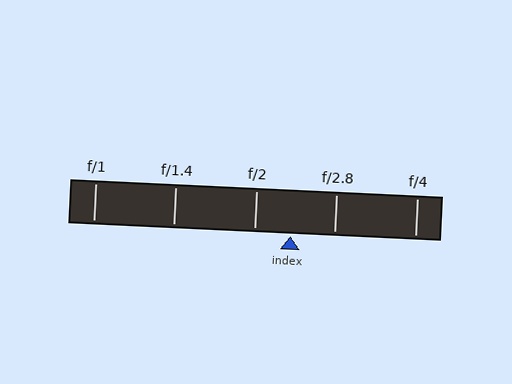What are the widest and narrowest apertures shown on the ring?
The widest aperture shown is f/1 and the narrowest is f/4.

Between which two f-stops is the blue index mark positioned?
The index mark is between f/2 and f/2.8.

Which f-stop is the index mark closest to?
The index mark is closest to f/2.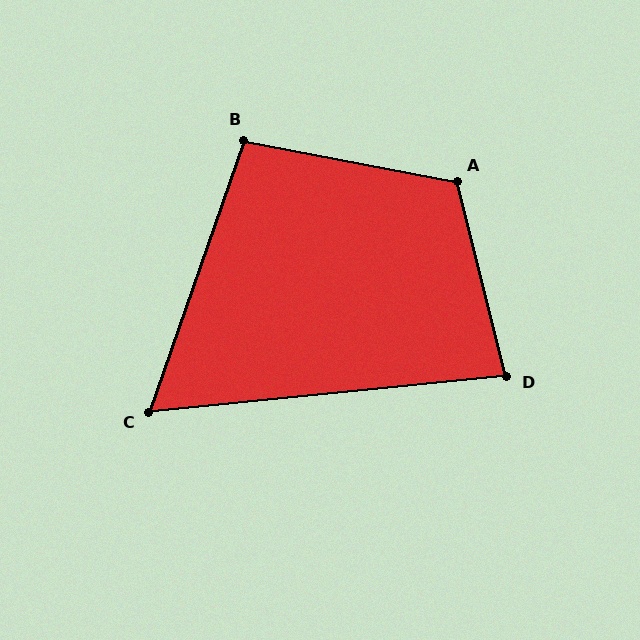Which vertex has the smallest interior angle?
C, at approximately 65 degrees.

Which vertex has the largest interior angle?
A, at approximately 115 degrees.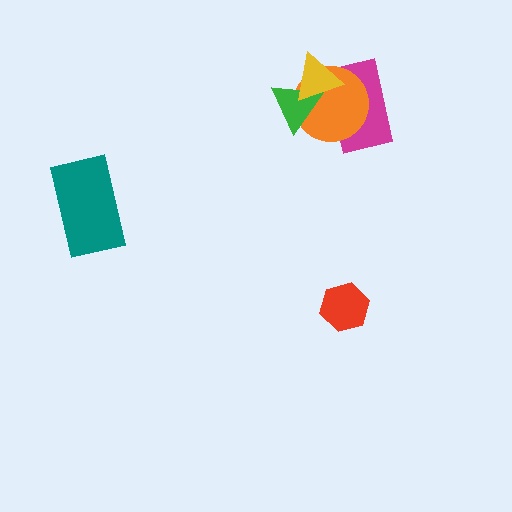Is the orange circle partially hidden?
Yes, it is partially covered by another shape.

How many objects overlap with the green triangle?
3 objects overlap with the green triangle.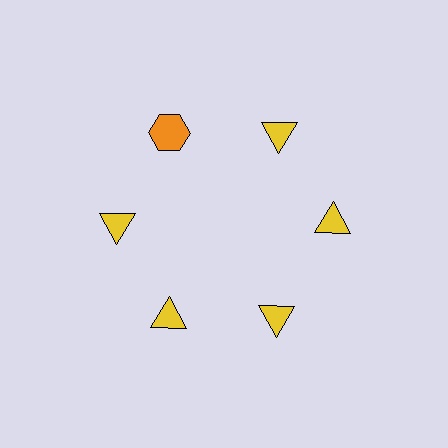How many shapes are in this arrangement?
There are 6 shapes arranged in a ring pattern.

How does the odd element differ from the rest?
It differs in both color (orange instead of yellow) and shape (hexagon instead of triangle).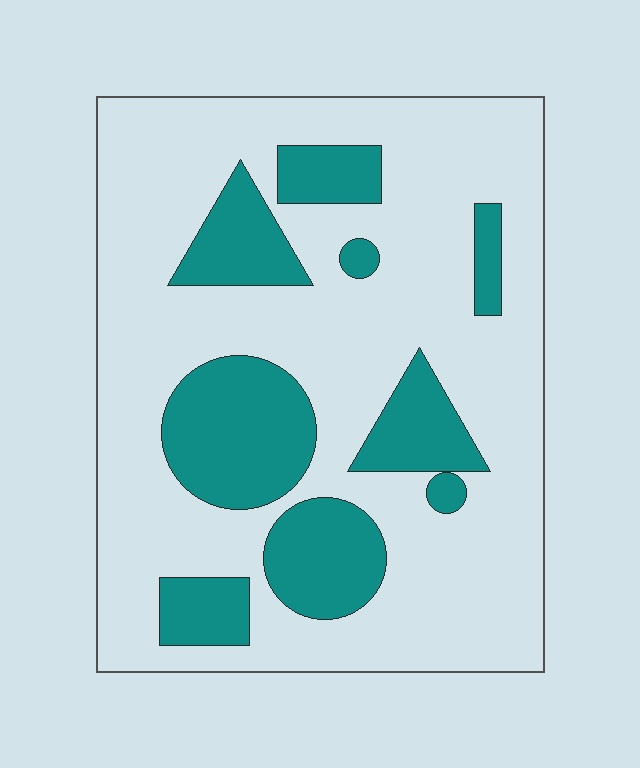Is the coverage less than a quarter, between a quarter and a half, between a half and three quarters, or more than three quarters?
Between a quarter and a half.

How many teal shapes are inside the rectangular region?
9.